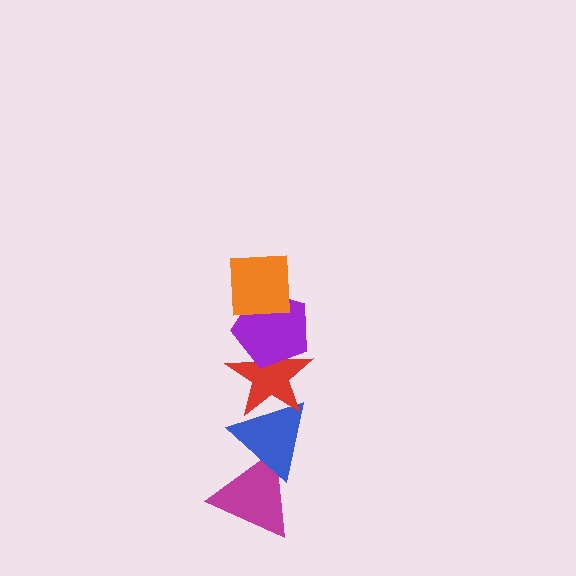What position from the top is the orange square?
The orange square is 1st from the top.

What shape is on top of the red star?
The purple pentagon is on top of the red star.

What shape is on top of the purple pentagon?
The orange square is on top of the purple pentagon.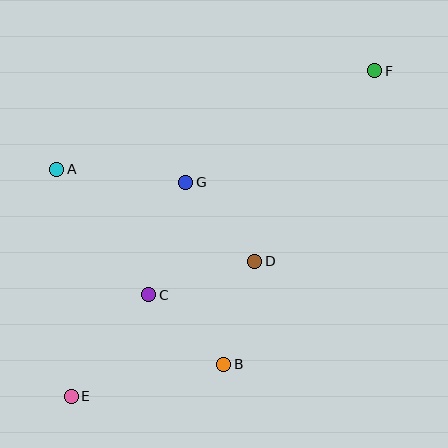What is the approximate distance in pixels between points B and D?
The distance between B and D is approximately 108 pixels.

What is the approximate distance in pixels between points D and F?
The distance between D and F is approximately 225 pixels.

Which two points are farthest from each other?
Points E and F are farthest from each other.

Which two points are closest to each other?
Points B and C are closest to each other.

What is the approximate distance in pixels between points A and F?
The distance between A and F is approximately 333 pixels.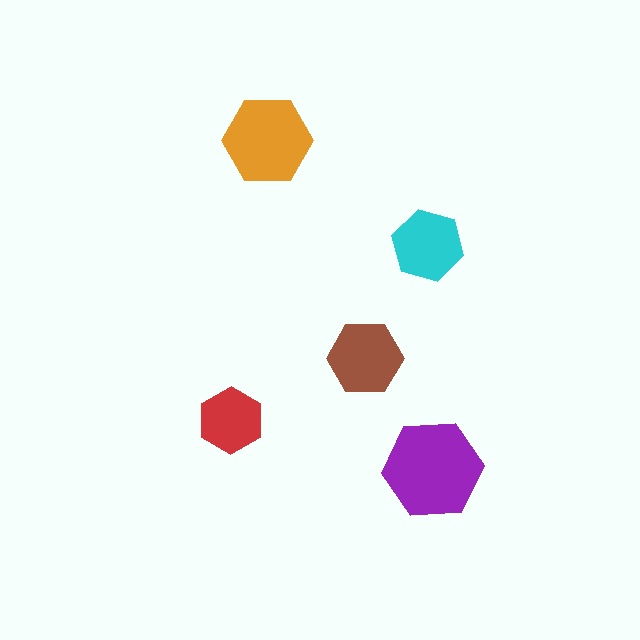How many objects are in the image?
There are 5 objects in the image.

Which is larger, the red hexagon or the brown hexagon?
The brown one.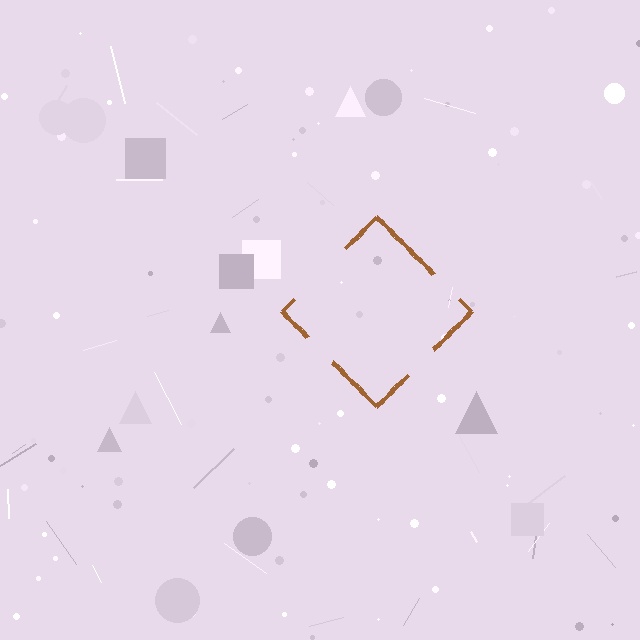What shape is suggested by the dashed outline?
The dashed outline suggests a diamond.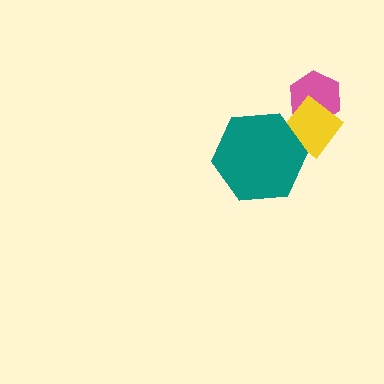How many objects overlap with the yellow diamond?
2 objects overlap with the yellow diamond.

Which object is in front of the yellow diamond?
The teal hexagon is in front of the yellow diamond.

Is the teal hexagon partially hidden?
No, no other shape covers it.